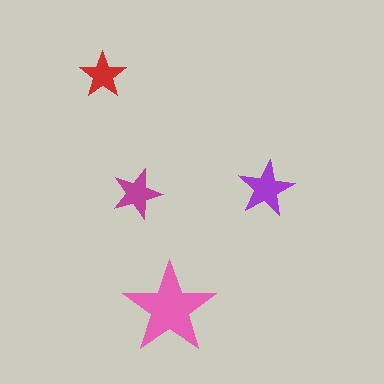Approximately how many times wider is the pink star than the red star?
About 2 times wider.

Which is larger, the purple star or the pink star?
The pink one.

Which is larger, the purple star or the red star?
The purple one.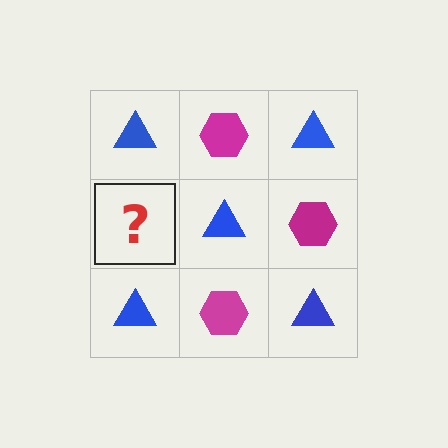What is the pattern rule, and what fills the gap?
The rule is that it alternates blue triangle and magenta hexagon in a checkerboard pattern. The gap should be filled with a magenta hexagon.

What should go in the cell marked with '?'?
The missing cell should contain a magenta hexagon.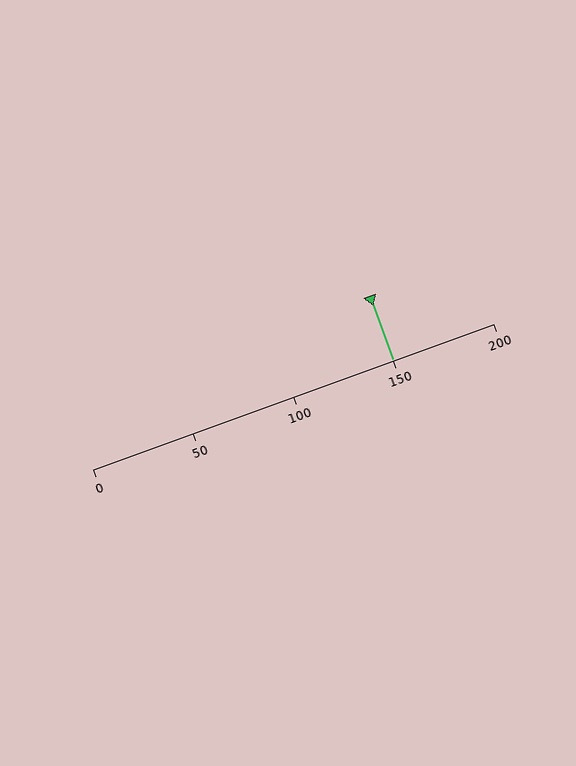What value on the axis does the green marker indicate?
The marker indicates approximately 150.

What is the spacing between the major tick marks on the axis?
The major ticks are spaced 50 apart.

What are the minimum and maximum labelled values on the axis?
The axis runs from 0 to 200.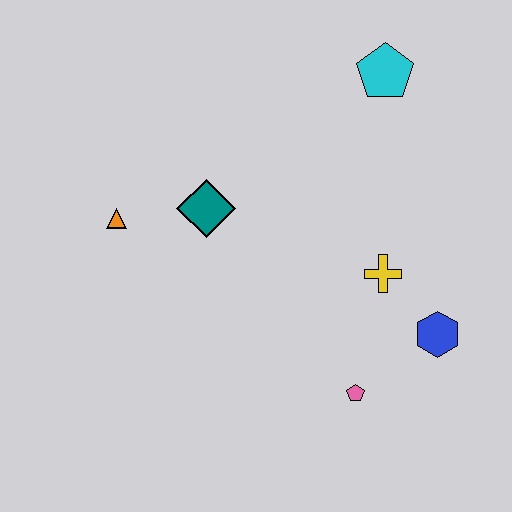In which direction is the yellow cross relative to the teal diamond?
The yellow cross is to the right of the teal diamond.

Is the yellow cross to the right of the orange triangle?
Yes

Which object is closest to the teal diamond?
The orange triangle is closest to the teal diamond.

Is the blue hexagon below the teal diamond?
Yes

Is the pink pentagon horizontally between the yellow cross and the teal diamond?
Yes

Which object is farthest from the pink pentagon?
The cyan pentagon is farthest from the pink pentagon.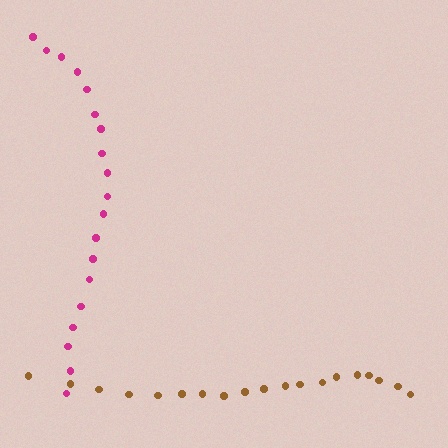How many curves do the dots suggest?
There are 2 distinct paths.